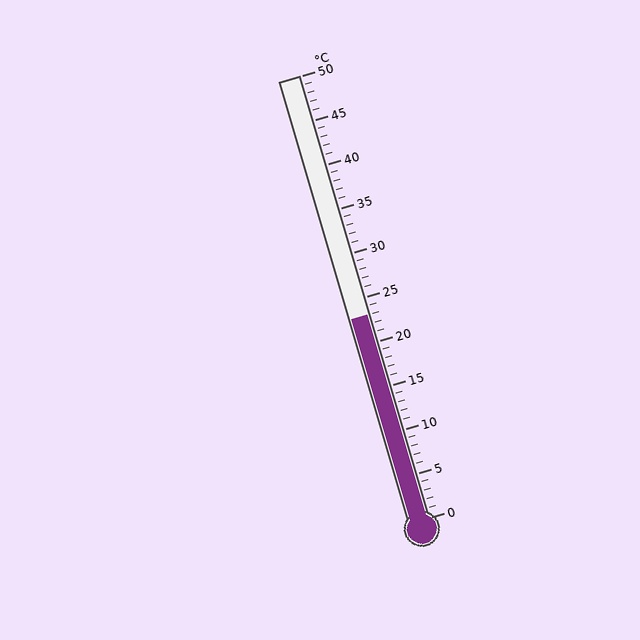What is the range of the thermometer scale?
The thermometer scale ranges from 0°C to 50°C.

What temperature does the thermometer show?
The thermometer shows approximately 23°C.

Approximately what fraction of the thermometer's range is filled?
The thermometer is filled to approximately 45% of its range.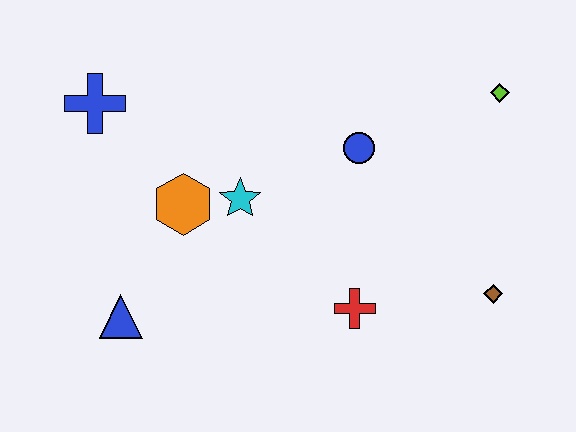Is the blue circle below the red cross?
No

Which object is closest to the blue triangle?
The orange hexagon is closest to the blue triangle.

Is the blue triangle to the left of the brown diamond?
Yes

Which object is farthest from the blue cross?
The brown diamond is farthest from the blue cross.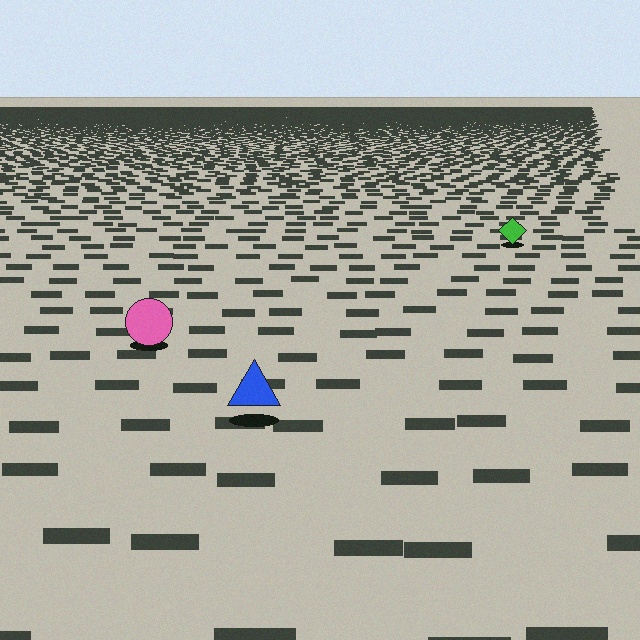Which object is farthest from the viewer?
The green diamond is farthest from the viewer. It appears smaller and the ground texture around it is denser.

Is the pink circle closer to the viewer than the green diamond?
Yes. The pink circle is closer — you can tell from the texture gradient: the ground texture is coarser near it.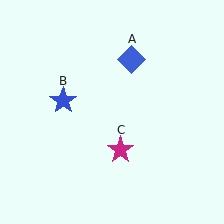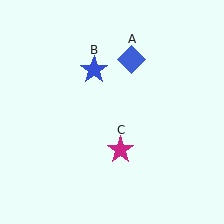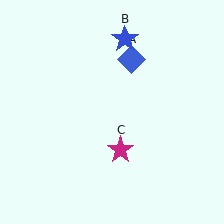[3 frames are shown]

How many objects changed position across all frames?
1 object changed position: blue star (object B).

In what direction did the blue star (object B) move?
The blue star (object B) moved up and to the right.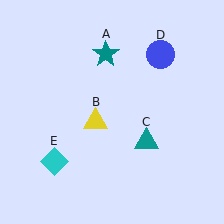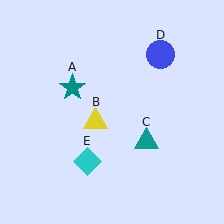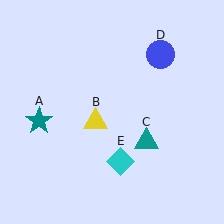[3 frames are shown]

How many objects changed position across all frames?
2 objects changed position: teal star (object A), cyan diamond (object E).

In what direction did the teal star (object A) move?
The teal star (object A) moved down and to the left.